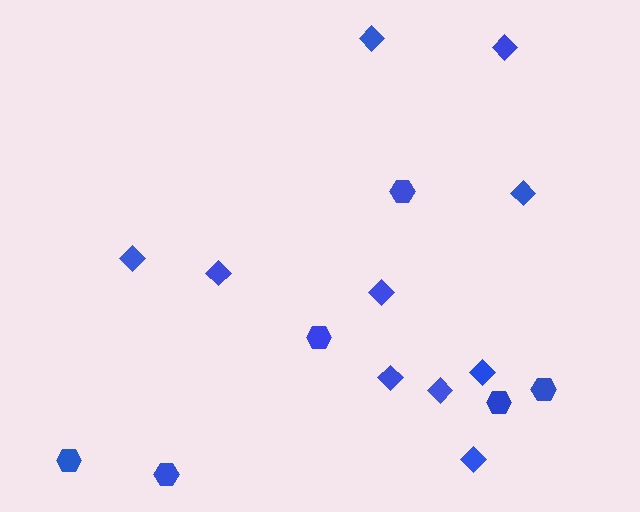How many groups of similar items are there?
There are 2 groups: one group of diamonds (10) and one group of hexagons (6).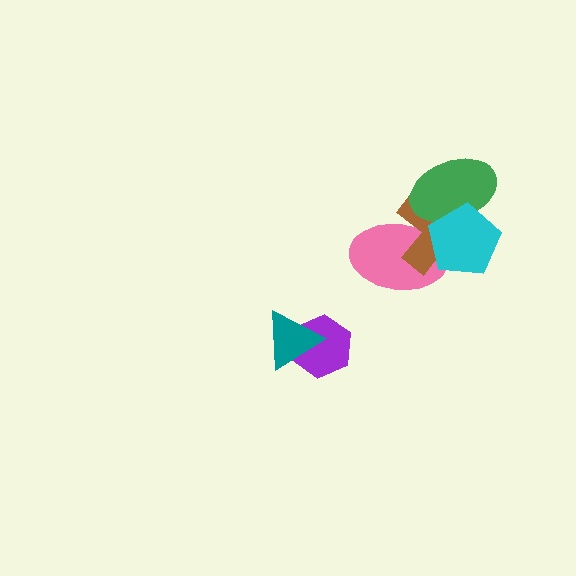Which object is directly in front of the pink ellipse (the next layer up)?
The brown cross is directly in front of the pink ellipse.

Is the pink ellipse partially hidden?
Yes, it is partially covered by another shape.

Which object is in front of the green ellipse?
The cyan pentagon is in front of the green ellipse.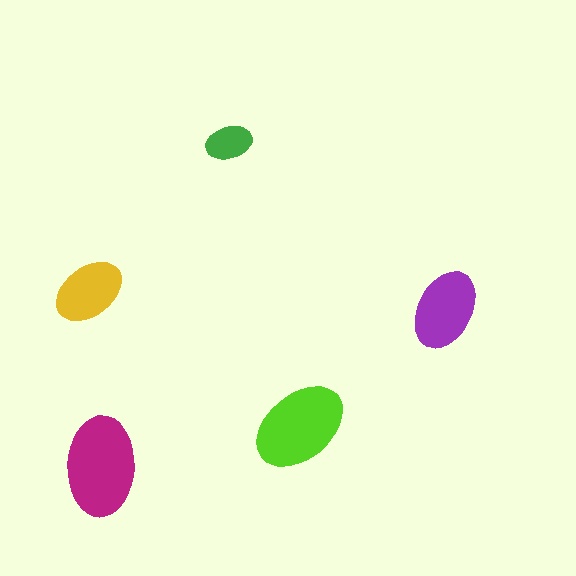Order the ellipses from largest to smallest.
the magenta one, the lime one, the purple one, the yellow one, the green one.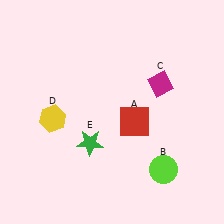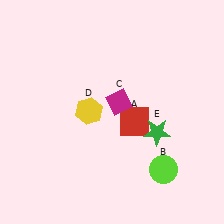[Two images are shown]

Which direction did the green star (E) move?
The green star (E) moved right.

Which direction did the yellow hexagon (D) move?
The yellow hexagon (D) moved right.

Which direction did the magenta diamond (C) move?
The magenta diamond (C) moved left.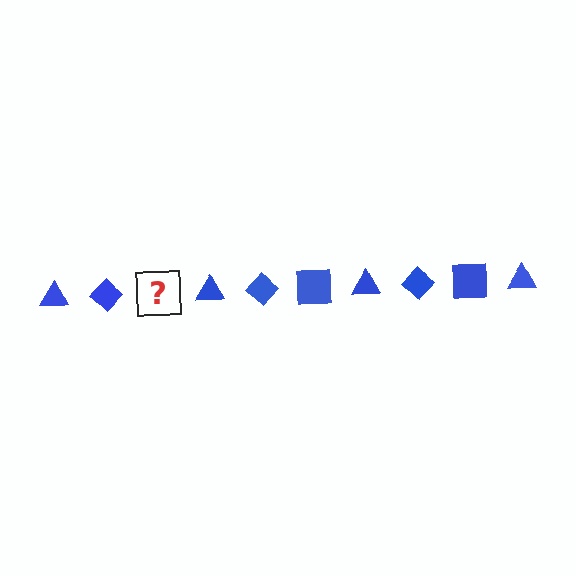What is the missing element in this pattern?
The missing element is a blue square.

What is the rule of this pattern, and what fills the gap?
The rule is that the pattern cycles through triangle, diamond, square shapes in blue. The gap should be filled with a blue square.